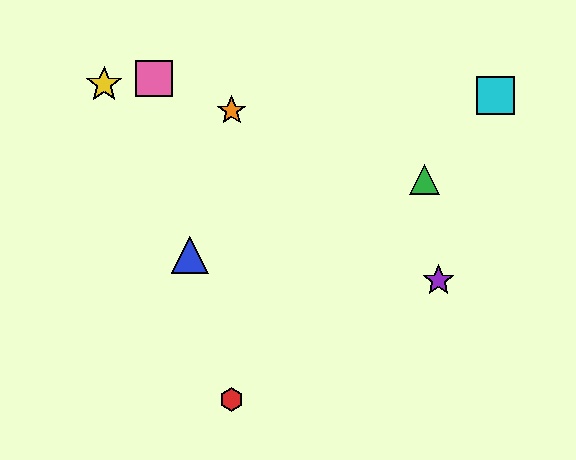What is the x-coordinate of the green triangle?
The green triangle is at x≈425.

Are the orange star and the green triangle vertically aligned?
No, the orange star is at x≈232 and the green triangle is at x≈425.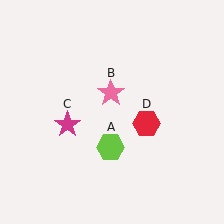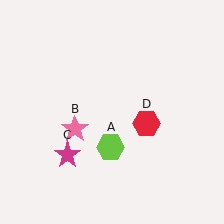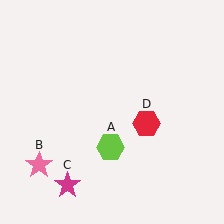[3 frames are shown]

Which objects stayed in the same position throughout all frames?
Lime hexagon (object A) and red hexagon (object D) remained stationary.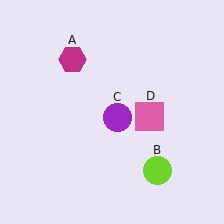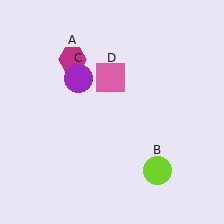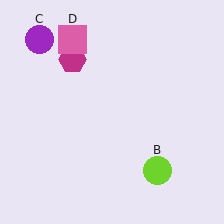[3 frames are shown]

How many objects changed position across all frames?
2 objects changed position: purple circle (object C), pink square (object D).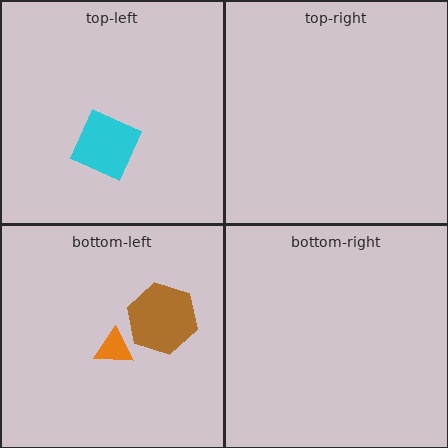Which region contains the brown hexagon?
The bottom-left region.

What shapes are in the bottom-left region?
The brown hexagon, the orange triangle.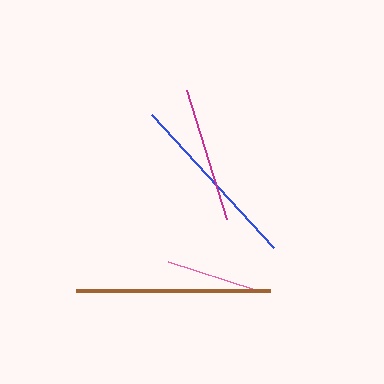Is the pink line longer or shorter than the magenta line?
The magenta line is longer than the pink line.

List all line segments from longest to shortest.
From longest to shortest: brown, blue, magenta, pink.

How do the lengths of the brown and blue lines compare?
The brown and blue lines are approximately the same length.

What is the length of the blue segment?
The blue segment is approximately 180 pixels long.